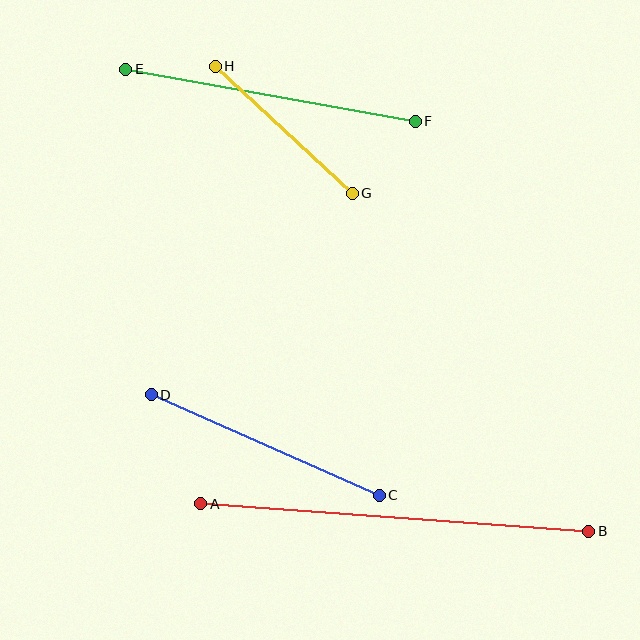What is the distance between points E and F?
The distance is approximately 294 pixels.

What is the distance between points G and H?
The distance is approximately 187 pixels.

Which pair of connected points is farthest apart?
Points A and B are farthest apart.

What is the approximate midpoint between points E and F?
The midpoint is at approximately (271, 95) pixels.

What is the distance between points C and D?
The distance is approximately 249 pixels.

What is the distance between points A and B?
The distance is approximately 389 pixels.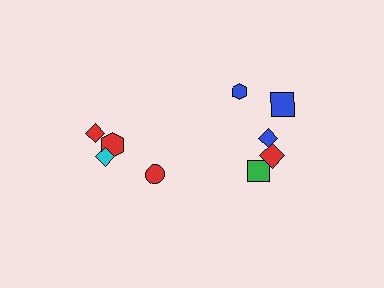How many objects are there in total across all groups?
There are 10 objects.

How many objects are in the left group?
There are 4 objects.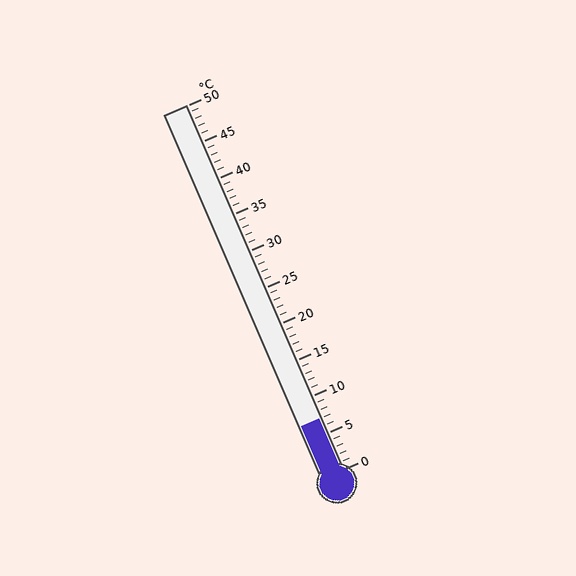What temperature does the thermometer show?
The thermometer shows approximately 7°C.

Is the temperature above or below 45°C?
The temperature is below 45°C.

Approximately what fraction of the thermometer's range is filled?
The thermometer is filled to approximately 15% of its range.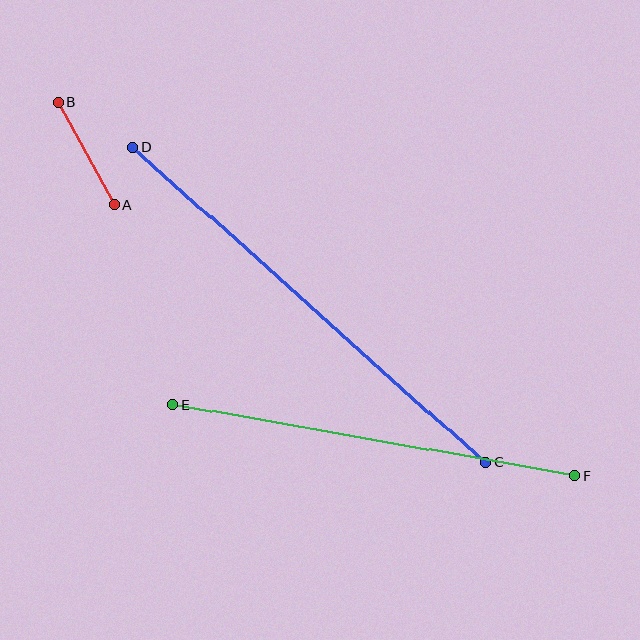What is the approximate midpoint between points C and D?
The midpoint is at approximately (309, 305) pixels.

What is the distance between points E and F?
The distance is approximately 408 pixels.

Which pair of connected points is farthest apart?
Points C and D are farthest apart.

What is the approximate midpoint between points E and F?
The midpoint is at approximately (374, 440) pixels.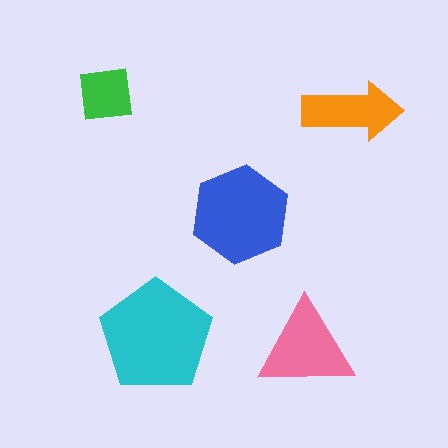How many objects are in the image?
There are 5 objects in the image.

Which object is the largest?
The cyan pentagon.